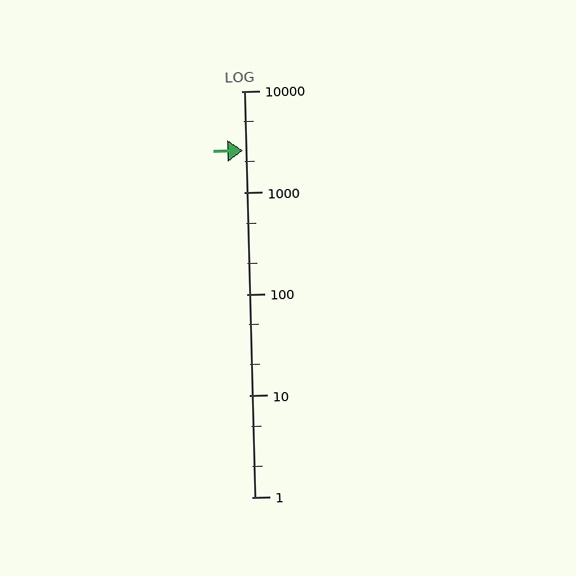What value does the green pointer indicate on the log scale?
The pointer indicates approximately 2600.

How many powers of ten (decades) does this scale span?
The scale spans 4 decades, from 1 to 10000.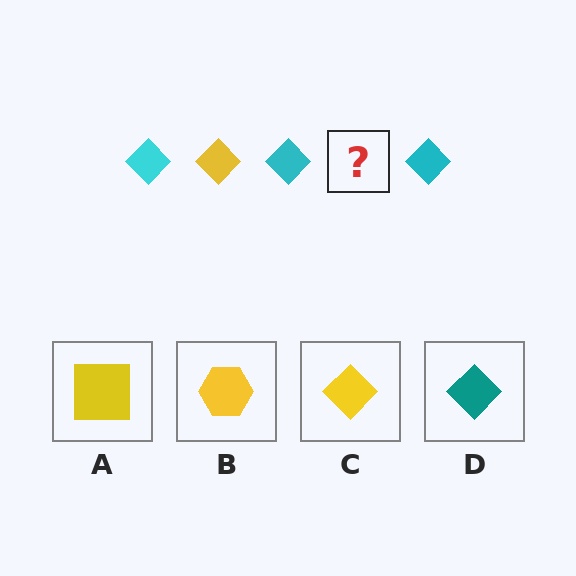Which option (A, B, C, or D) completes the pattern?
C.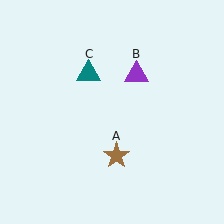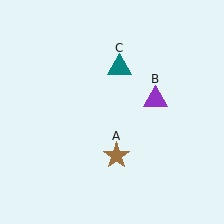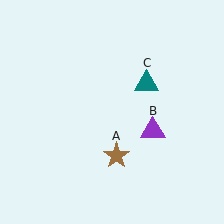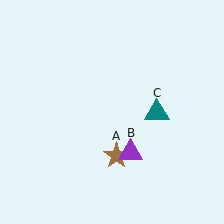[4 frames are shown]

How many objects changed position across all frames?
2 objects changed position: purple triangle (object B), teal triangle (object C).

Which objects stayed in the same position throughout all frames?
Brown star (object A) remained stationary.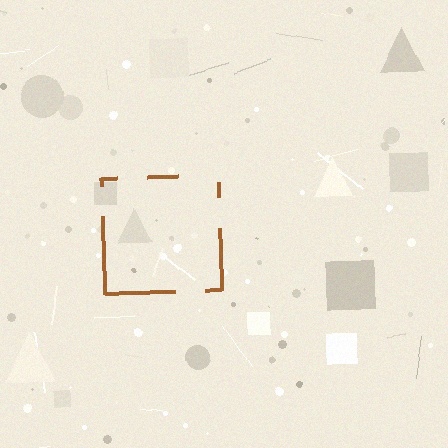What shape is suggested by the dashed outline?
The dashed outline suggests a square.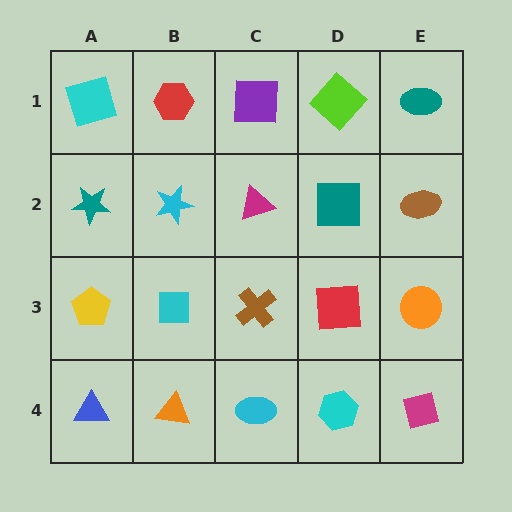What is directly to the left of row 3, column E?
A red square.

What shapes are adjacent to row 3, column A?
A teal star (row 2, column A), a blue triangle (row 4, column A), a cyan square (row 3, column B).